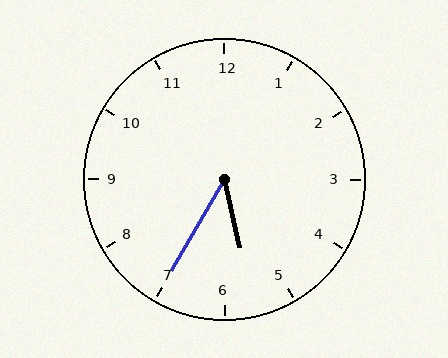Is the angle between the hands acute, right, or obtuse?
It is acute.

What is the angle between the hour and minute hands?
Approximately 42 degrees.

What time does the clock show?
5:35.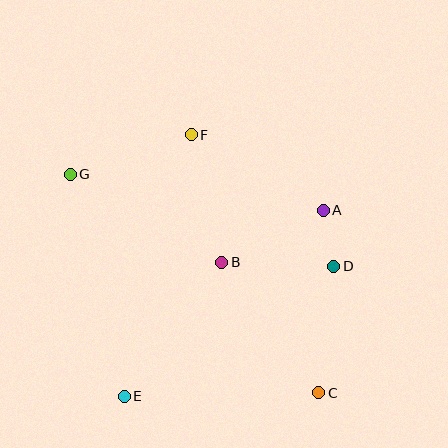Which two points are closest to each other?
Points A and D are closest to each other.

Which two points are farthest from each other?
Points C and G are farthest from each other.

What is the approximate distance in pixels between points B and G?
The distance between B and G is approximately 175 pixels.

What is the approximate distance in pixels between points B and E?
The distance between B and E is approximately 166 pixels.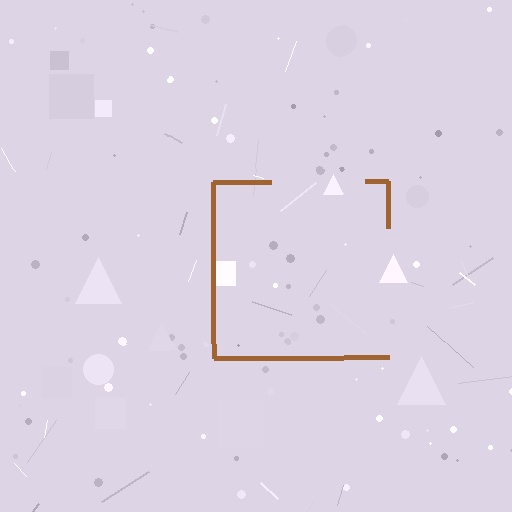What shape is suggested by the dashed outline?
The dashed outline suggests a square.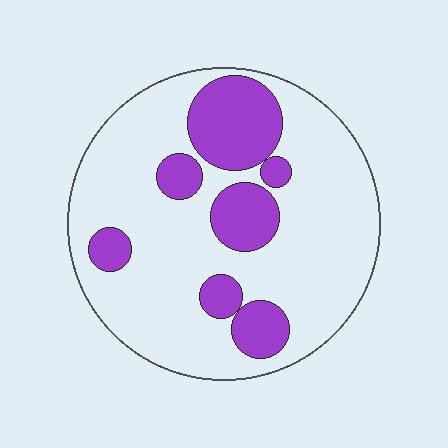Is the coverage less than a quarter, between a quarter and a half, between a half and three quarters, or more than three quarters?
Between a quarter and a half.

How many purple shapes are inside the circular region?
7.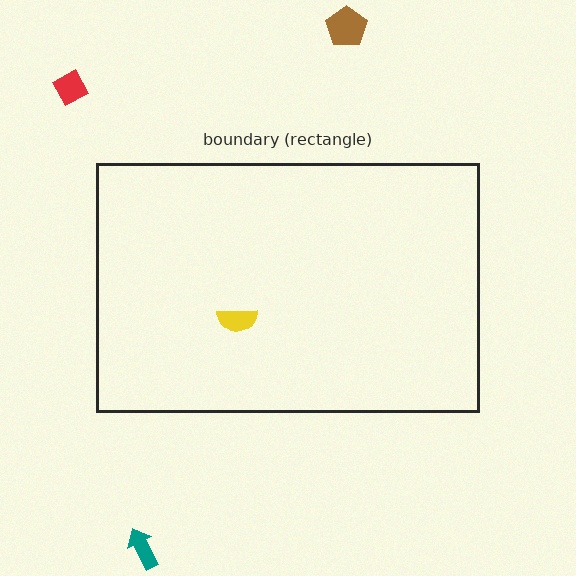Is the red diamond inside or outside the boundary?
Outside.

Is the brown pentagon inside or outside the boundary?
Outside.